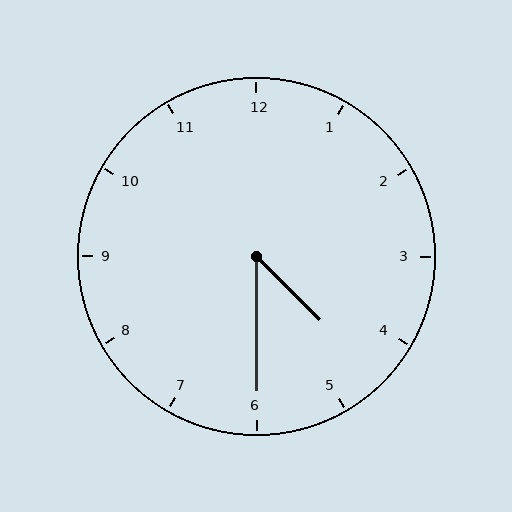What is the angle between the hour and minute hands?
Approximately 45 degrees.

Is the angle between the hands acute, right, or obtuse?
It is acute.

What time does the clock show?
4:30.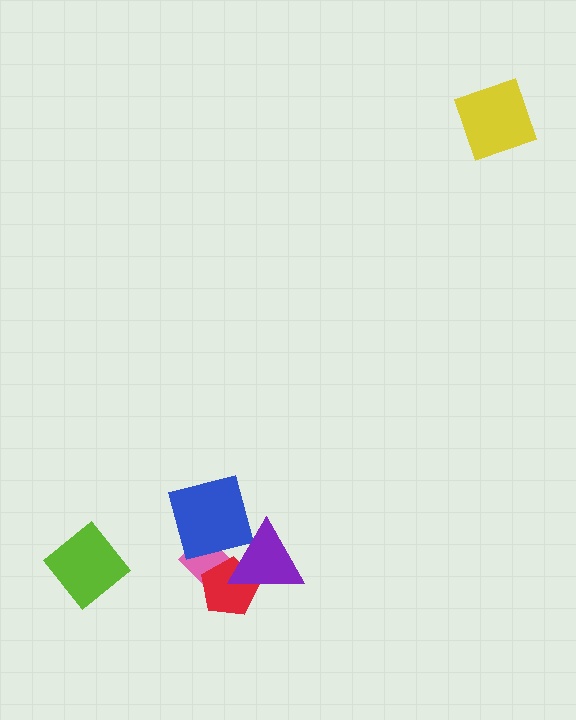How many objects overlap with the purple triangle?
3 objects overlap with the purple triangle.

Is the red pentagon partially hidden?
Yes, it is partially covered by another shape.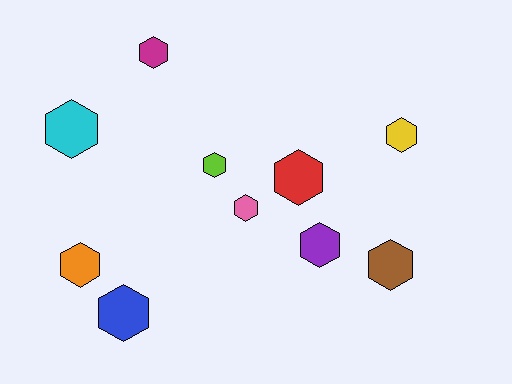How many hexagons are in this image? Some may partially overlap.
There are 10 hexagons.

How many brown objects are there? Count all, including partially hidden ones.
There is 1 brown object.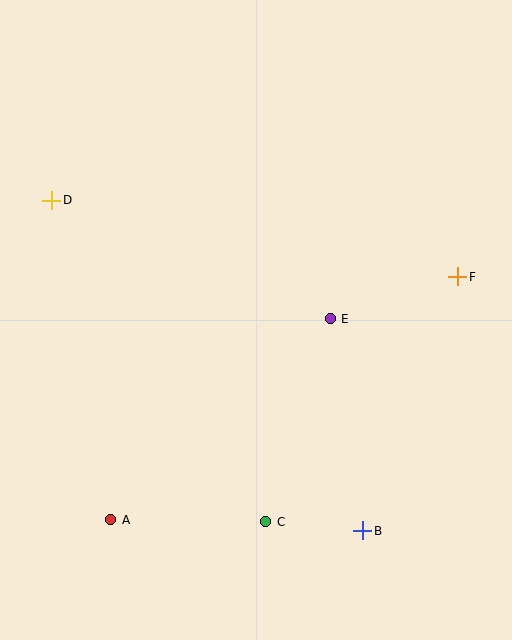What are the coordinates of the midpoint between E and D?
The midpoint between E and D is at (191, 260).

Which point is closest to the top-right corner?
Point F is closest to the top-right corner.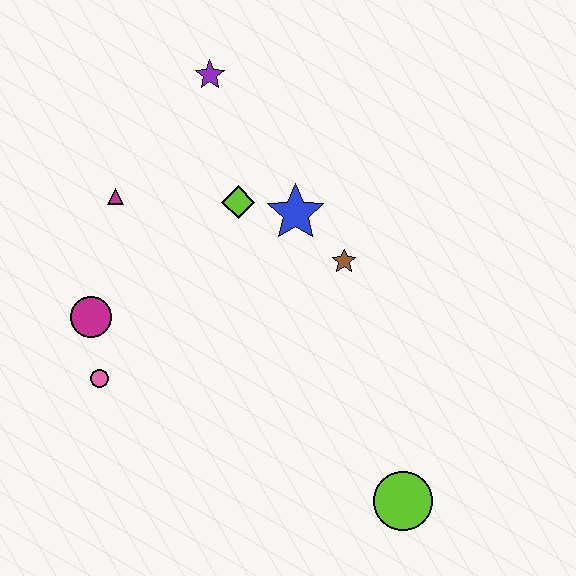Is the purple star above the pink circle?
Yes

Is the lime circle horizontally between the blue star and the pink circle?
No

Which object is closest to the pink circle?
The magenta circle is closest to the pink circle.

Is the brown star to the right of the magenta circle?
Yes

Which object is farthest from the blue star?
The lime circle is farthest from the blue star.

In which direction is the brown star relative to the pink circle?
The brown star is to the right of the pink circle.